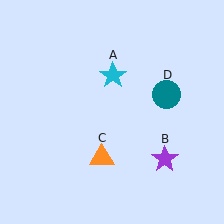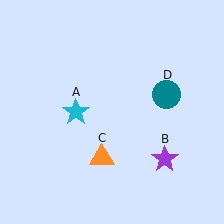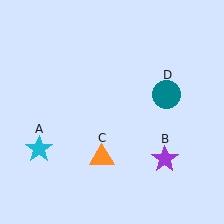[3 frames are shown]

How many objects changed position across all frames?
1 object changed position: cyan star (object A).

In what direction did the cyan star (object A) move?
The cyan star (object A) moved down and to the left.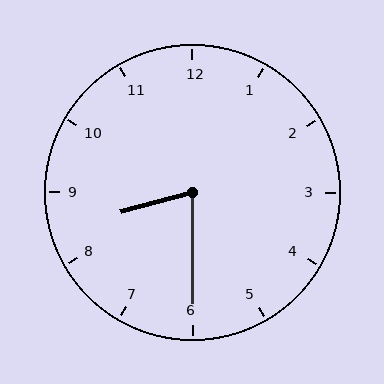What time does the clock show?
8:30.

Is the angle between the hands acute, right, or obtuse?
It is acute.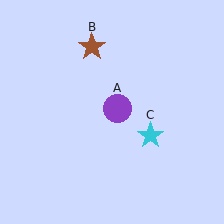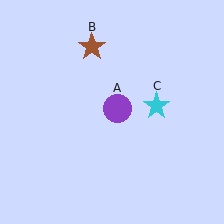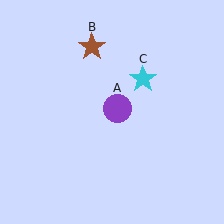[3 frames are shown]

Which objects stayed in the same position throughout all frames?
Purple circle (object A) and brown star (object B) remained stationary.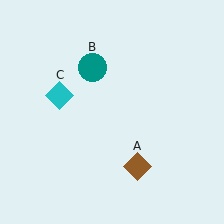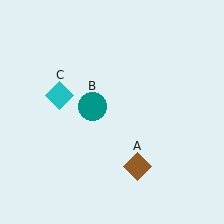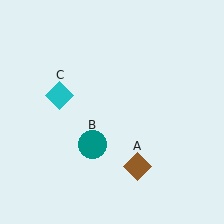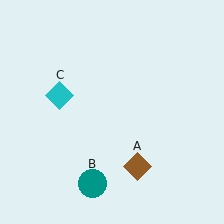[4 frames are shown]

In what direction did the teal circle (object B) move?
The teal circle (object B) moved down.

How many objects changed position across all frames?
1 object changed position: teal circle (object B).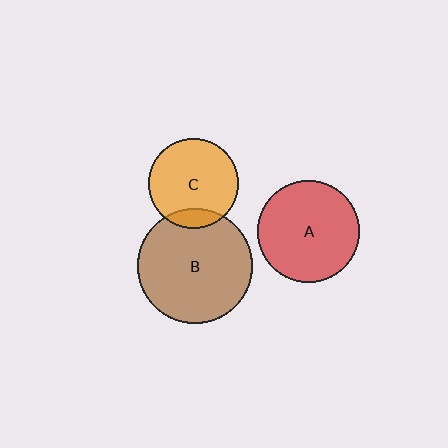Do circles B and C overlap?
Yes.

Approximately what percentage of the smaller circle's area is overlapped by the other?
Approximately 15%.